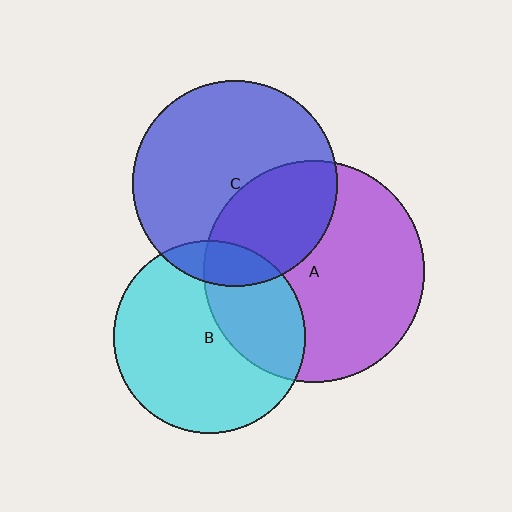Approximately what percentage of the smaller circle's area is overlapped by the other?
Approximately 35%.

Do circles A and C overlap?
Yes.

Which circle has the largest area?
Circle A (purple).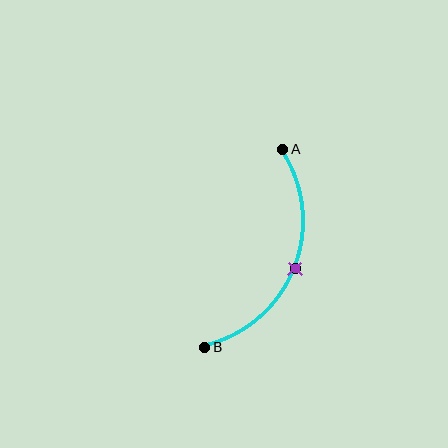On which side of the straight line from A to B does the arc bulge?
The arc bulges to the right of the straight line connecting A and B.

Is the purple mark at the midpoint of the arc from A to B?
Yes. The purple mark lies on the arc at equal arc-length from both A and B — it is the arc midpoint.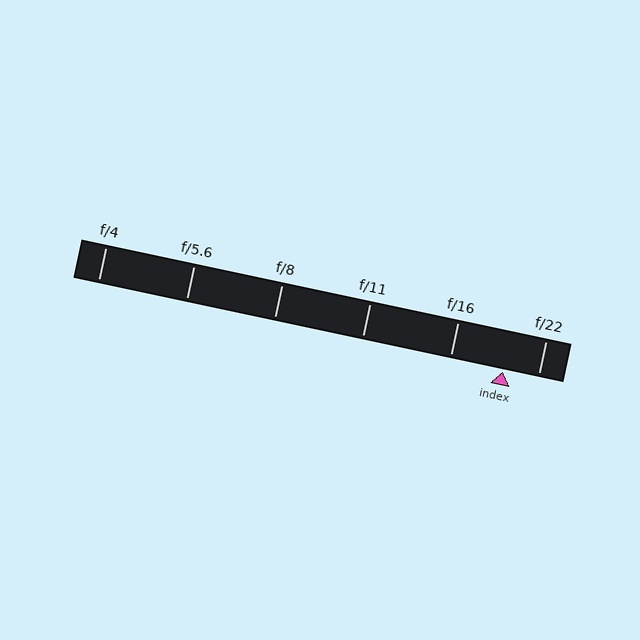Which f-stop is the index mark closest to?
The index mark is closest to f/22.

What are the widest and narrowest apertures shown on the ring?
The widest aperture shown is f/4 and the narrowest is f/22.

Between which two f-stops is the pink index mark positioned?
The index mark is between f/16 and f/22.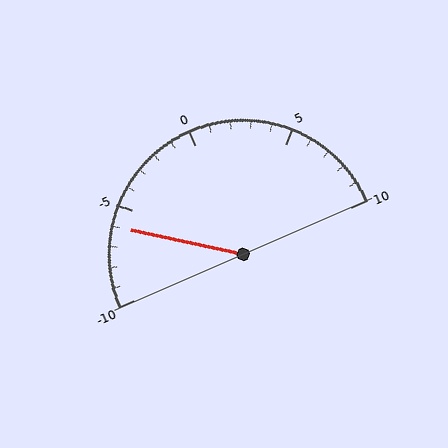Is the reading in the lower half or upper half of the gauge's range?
The reading is in the lower half of the range (-10 to 10).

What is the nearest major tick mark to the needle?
The nearest major tick mark is -5.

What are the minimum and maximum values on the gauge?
The gauge ranges from -10 to 10.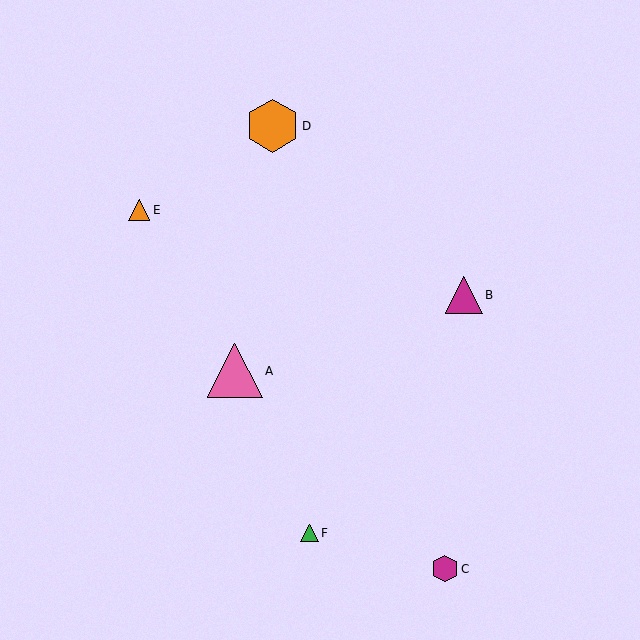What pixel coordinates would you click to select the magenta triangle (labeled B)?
Click at (464, 295) to select the magenta triangle B.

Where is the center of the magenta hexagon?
The center of the magenta hexagon is at (445, 569).